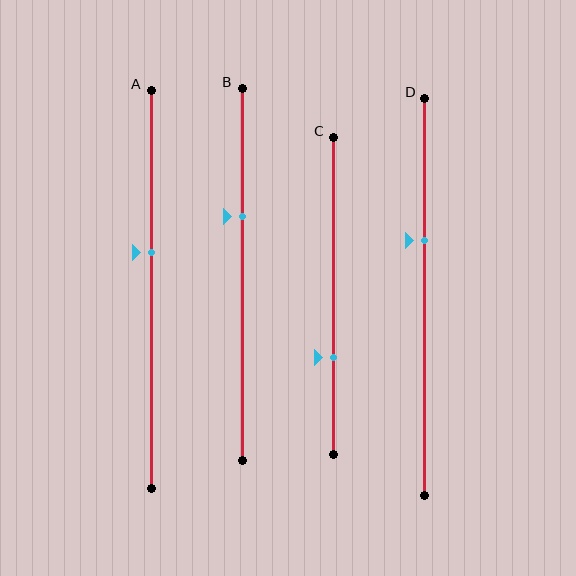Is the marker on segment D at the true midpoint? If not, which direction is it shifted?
No, the marker on segment D is shifted upward by about 14% of the segment length.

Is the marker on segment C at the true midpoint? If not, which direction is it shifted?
No, the marker on segment C is shifted downward by about 19% of the segment length.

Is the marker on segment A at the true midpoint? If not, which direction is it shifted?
No, the marker on segment A is shifted upward by about 9% of the segment length.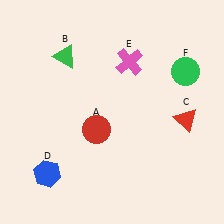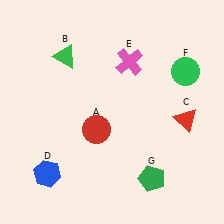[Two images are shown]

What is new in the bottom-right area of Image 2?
A green pentagon (G) was added in the bottom-right area of Image 2.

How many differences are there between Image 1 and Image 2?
There is 1 difference between the two images.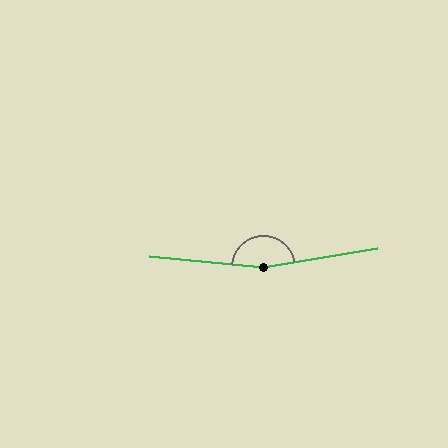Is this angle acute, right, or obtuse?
It is obtuse.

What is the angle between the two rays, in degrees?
Approximately 165 degrees.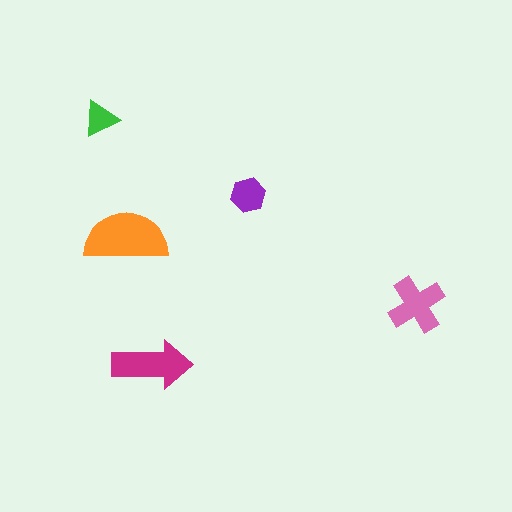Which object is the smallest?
The green triangle.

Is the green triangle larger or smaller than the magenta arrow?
Smaller.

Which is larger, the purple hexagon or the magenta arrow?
The magenta arrow.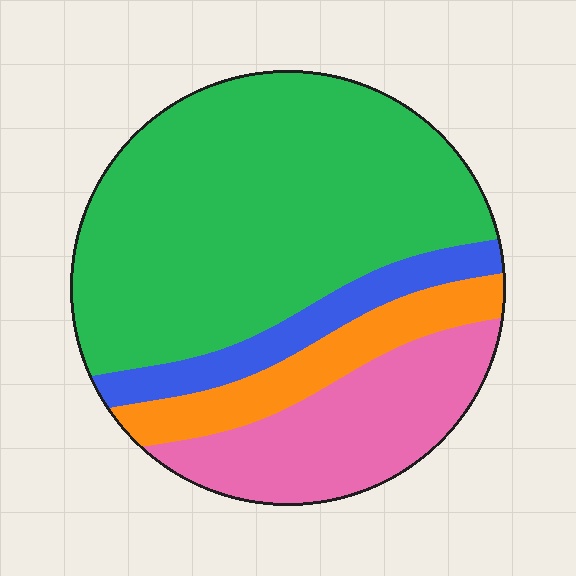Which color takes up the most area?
Green, at roughly 55%.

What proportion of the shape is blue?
Blue takes up about one tenth (1/10) of the shape.